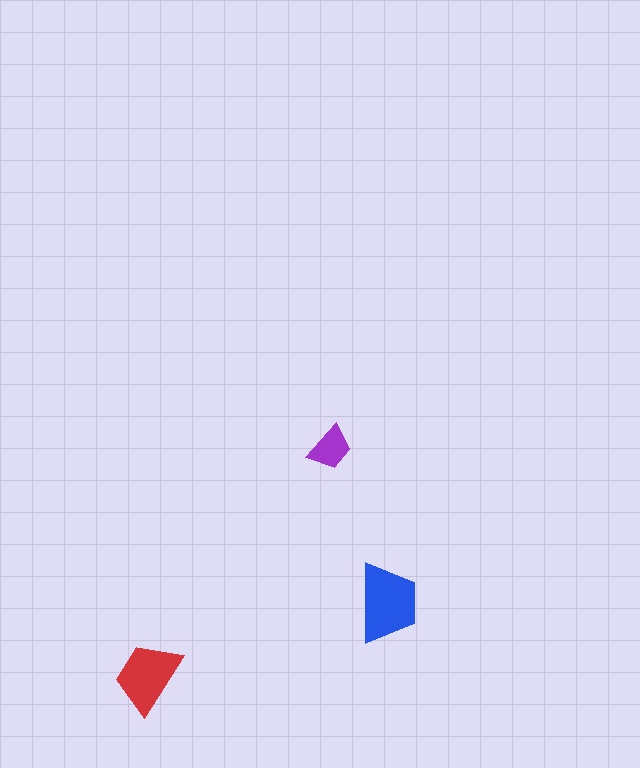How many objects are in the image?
There are 3 objects in the image.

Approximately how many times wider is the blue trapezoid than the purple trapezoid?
About 2 times wider.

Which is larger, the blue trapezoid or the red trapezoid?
The blue one.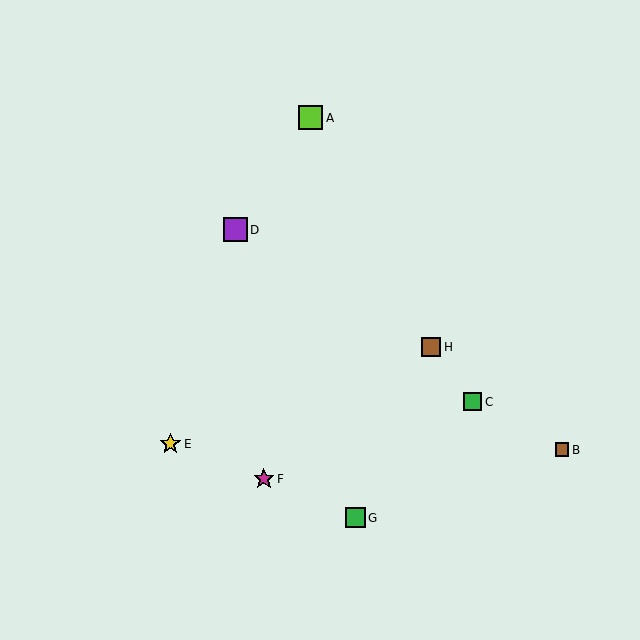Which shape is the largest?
The lime square (labeled A) is the largest.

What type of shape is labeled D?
Shape D is a purple square.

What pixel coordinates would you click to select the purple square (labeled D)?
Click at (236, 230) to select the purple square D.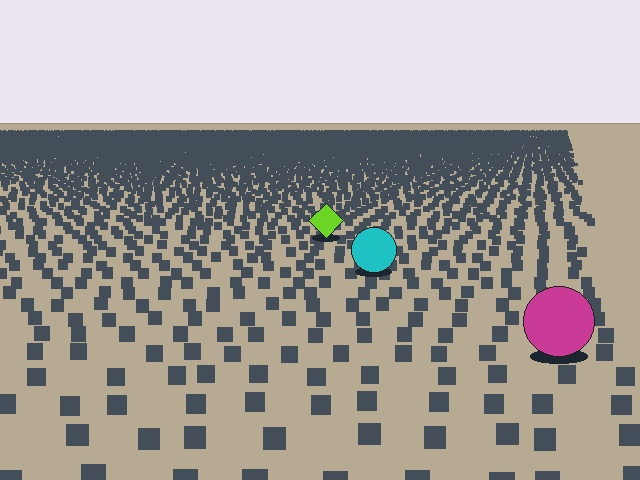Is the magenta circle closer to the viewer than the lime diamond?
Yes. The magenta circle is closer — you can tell from the texture gradient: the ground texture is coarser near it.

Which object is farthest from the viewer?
The lime diamond is farthest from the viewer. It appears smaller and the ground texture around it is denser.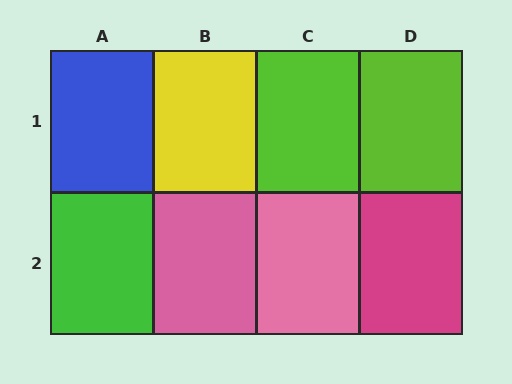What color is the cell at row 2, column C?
Pink.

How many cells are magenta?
1 cell is magenta.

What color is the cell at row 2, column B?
Pink.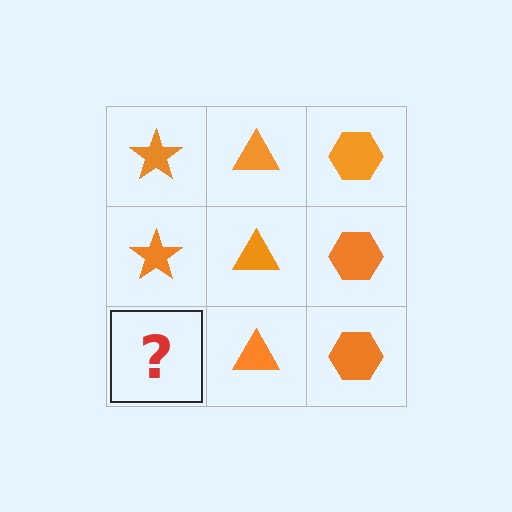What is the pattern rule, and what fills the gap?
The rule is that each column has a consistent shape. The gap should be filled with an orange star.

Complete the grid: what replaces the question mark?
The question mark should be replaced with an orange star.